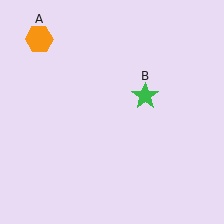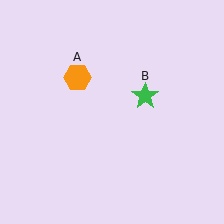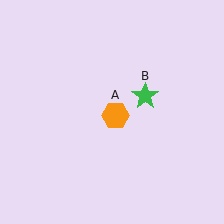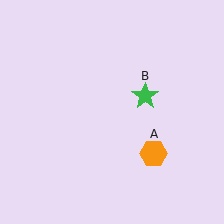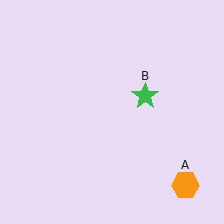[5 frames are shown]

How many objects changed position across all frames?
1 object changed position: orange hexagon (object A).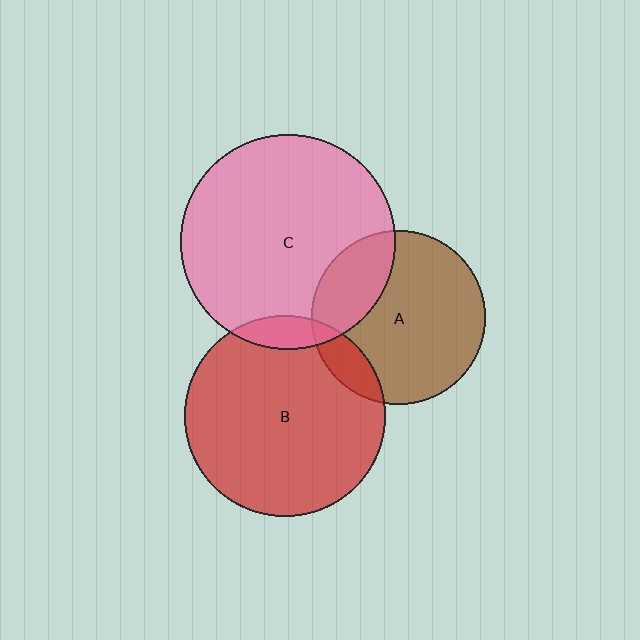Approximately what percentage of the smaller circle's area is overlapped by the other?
Approximately 25%.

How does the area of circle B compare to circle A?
Approximately 1.3 times.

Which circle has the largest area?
Circle C (pink).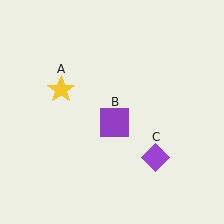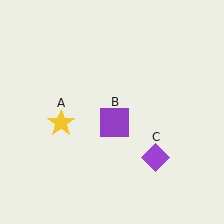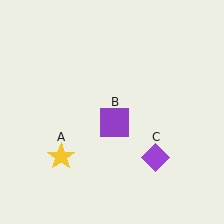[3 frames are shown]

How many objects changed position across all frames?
1 object changed position: yellow star (object A).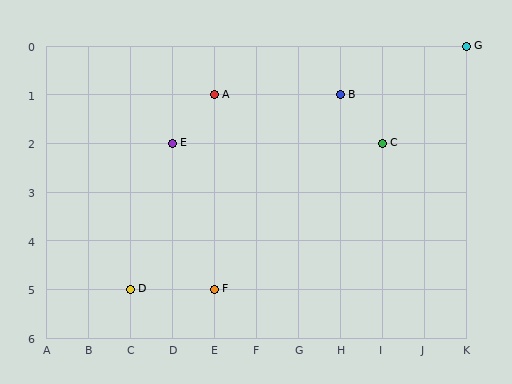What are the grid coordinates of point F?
Point F is at grid coordinates (E, 5).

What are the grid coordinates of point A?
Point A is at grid coordinates (E, 1).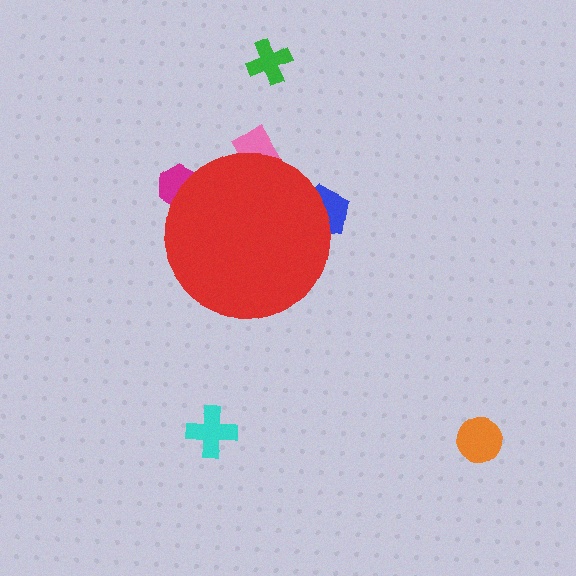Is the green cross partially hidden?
No, the green cross is fully visible.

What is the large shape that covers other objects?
A red circle.